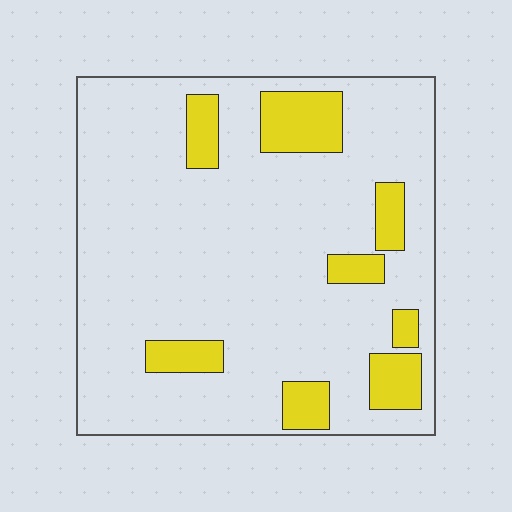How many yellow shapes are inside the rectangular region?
8.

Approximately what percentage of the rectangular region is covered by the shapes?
Approximately 15%.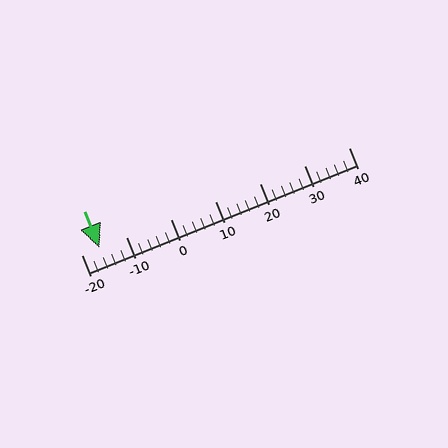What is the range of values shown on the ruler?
The ruler shows values from -20 to 40.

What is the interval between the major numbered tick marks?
The major tick marks are spaced 10 units apart.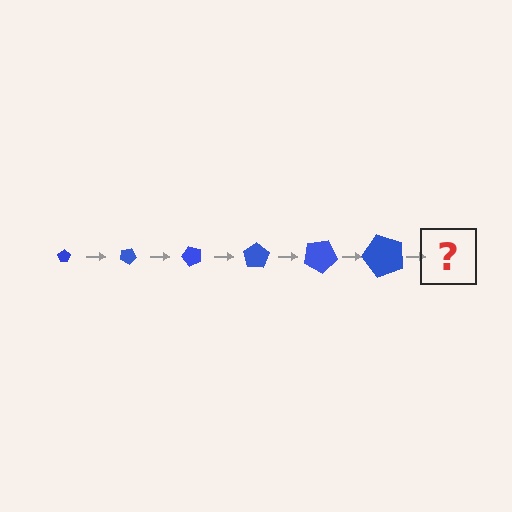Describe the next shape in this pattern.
It should be a pentagon, larger than the previous one and rotated 150 degrees from the start.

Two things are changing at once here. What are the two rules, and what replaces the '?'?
The two rules are that the pentagon grows larger each step and it rotates 25 degrees each step. The '?' should be a pentagon, larger than the previous one and rotated 150 degrees from the start.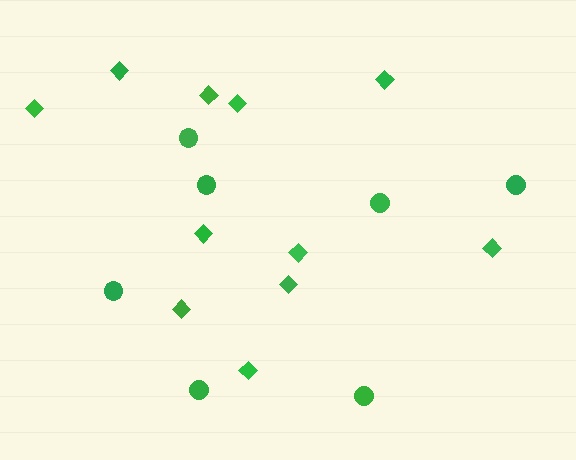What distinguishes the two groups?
There are 2 groups: one group of diamonds (11) and one group of circles (7).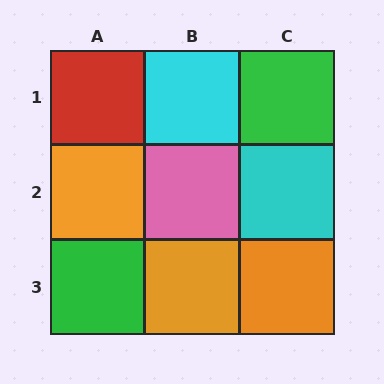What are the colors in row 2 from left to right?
Orange, pink, cyan.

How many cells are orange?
3 cells are orange.